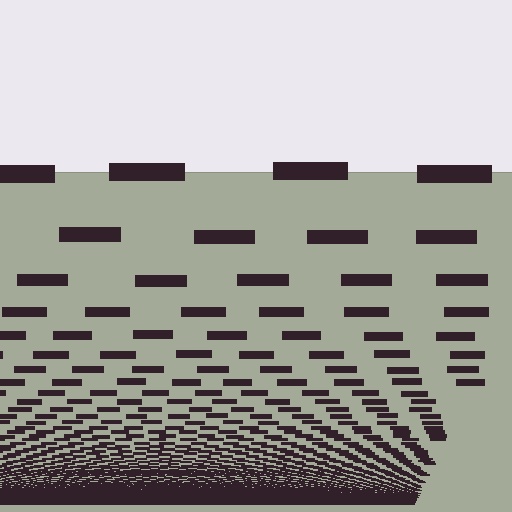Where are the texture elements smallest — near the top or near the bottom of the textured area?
Near the bottom.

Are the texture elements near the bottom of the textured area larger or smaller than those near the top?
Smaller. The gradient is inverted — elements near the bottom are smaller and denser.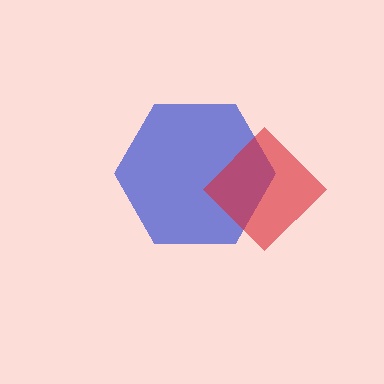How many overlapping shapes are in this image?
There are 2 overlapping shapes in the image.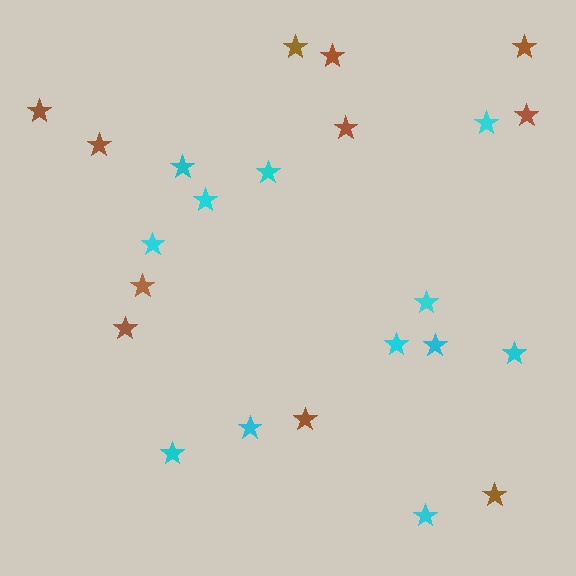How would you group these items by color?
There are 2 groups: one group of brown stars (11) and one group of cyan stars (12).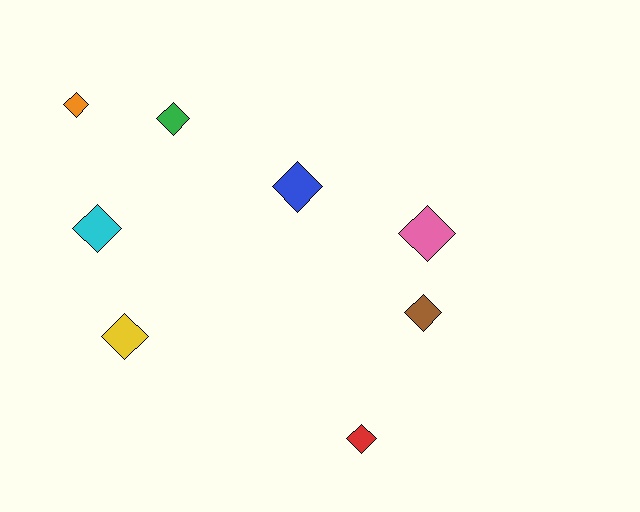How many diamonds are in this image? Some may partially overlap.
There are 8 diamonds.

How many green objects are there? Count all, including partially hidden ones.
There is 1 green object.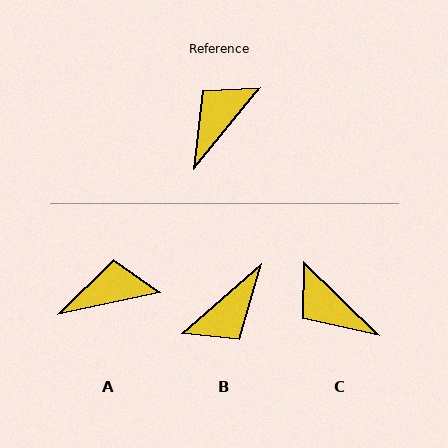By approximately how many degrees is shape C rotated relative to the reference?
Approximately 85 degrees counter-clockwise.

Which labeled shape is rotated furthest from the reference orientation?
B, about 170 degrees away.